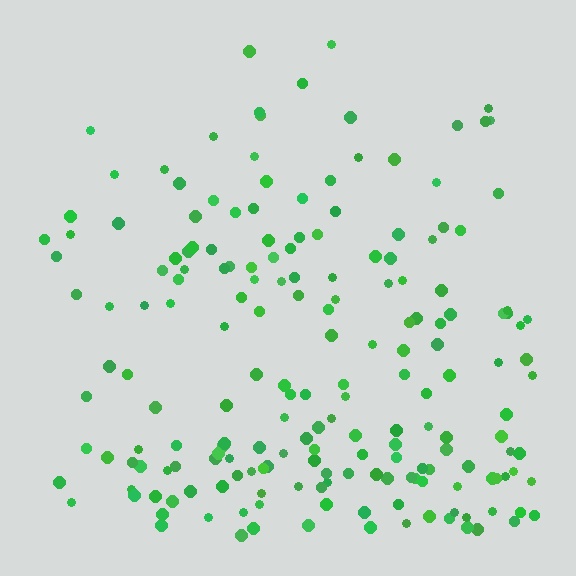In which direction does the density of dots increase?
From top to bottom, with the bottom side densest.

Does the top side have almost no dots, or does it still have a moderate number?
Still a moderate number, just noticeably fewer than the bottom.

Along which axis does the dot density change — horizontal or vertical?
Vertical.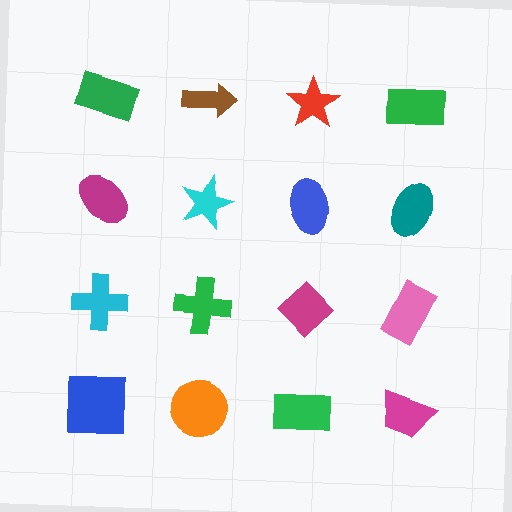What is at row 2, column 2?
A cyan star.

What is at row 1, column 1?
A green rectangle.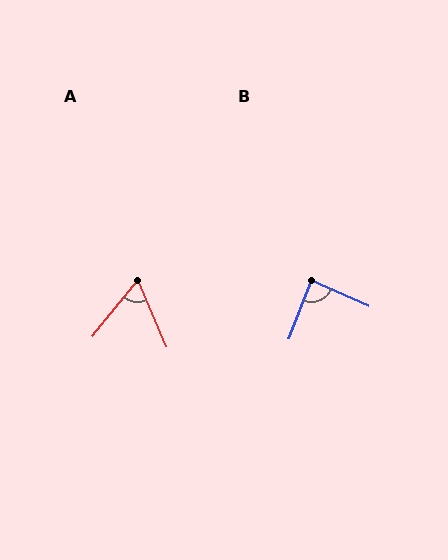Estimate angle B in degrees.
Approximately 87 degrees.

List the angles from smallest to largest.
A (62°), B (87°).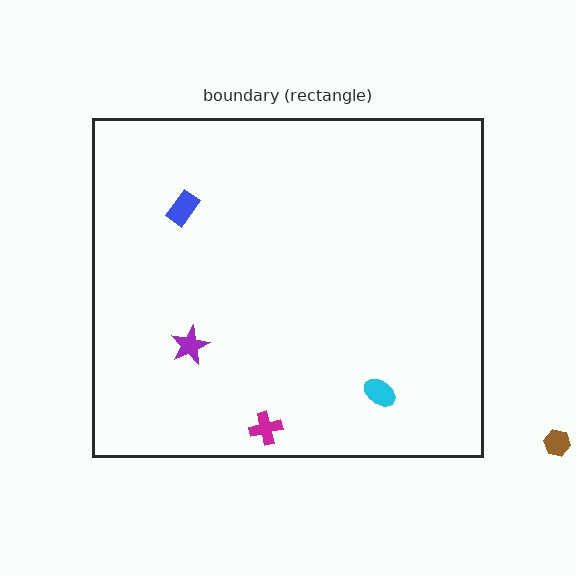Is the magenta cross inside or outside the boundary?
Inside.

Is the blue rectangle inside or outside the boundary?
Inside.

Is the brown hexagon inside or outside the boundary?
Outside.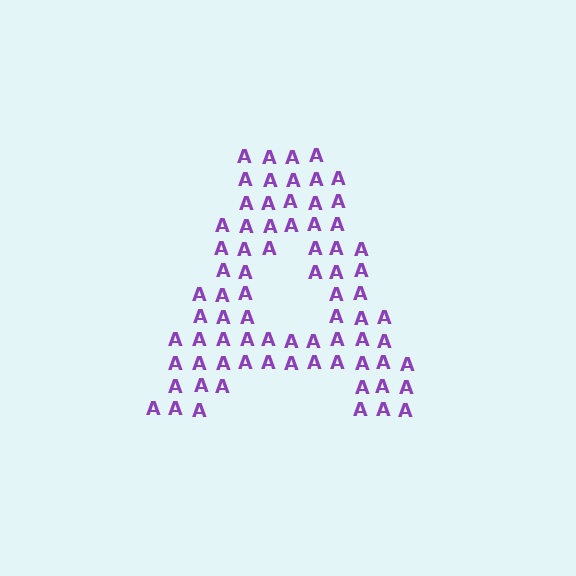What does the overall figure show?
The overall figure shows the letter A.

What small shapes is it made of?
It is made of small letter A's.